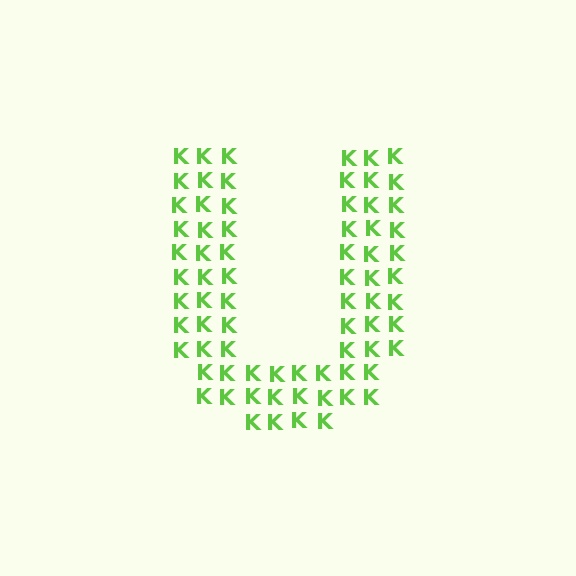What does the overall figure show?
The overall figure shows the letter U.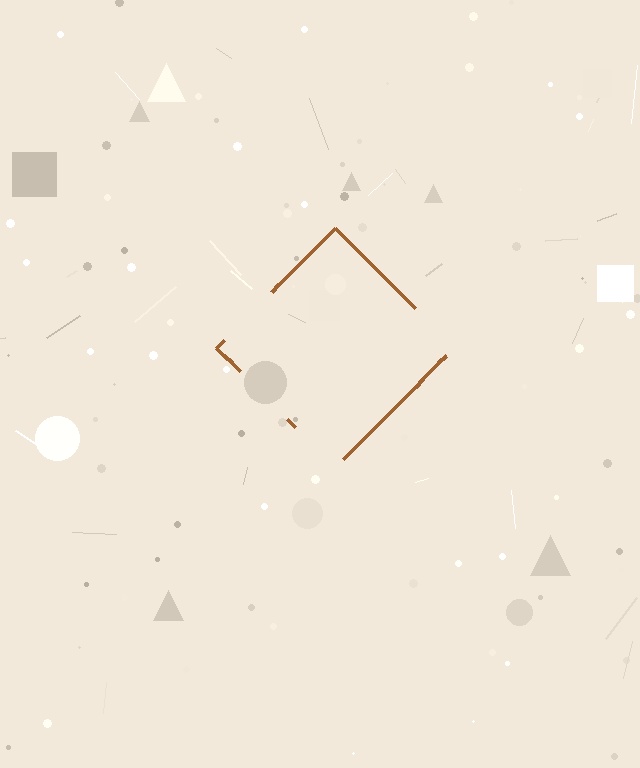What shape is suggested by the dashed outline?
The dashed outline suggests a diamond.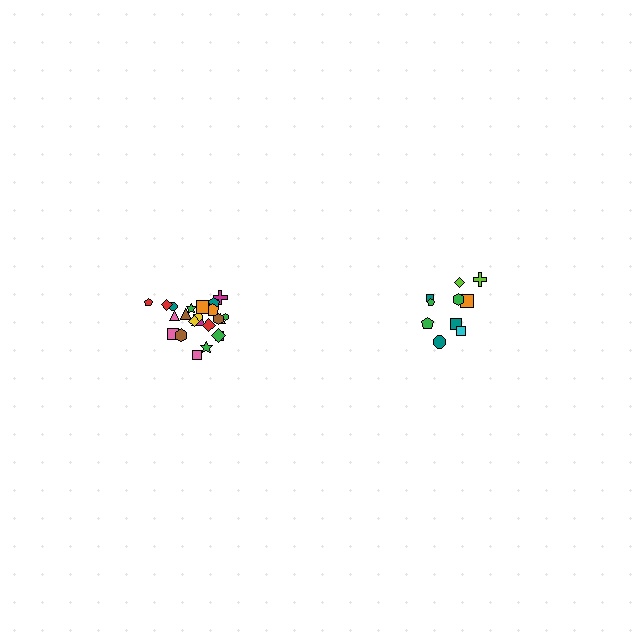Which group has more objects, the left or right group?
The left group.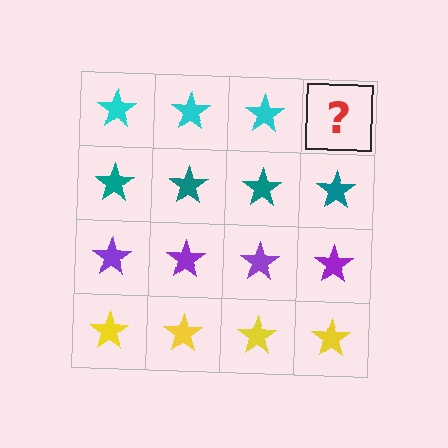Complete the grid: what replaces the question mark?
The question mark should be replaced with a cyan star.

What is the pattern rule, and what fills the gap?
The rule is that each row has a consistent color. The gap should be filled with a cyan star.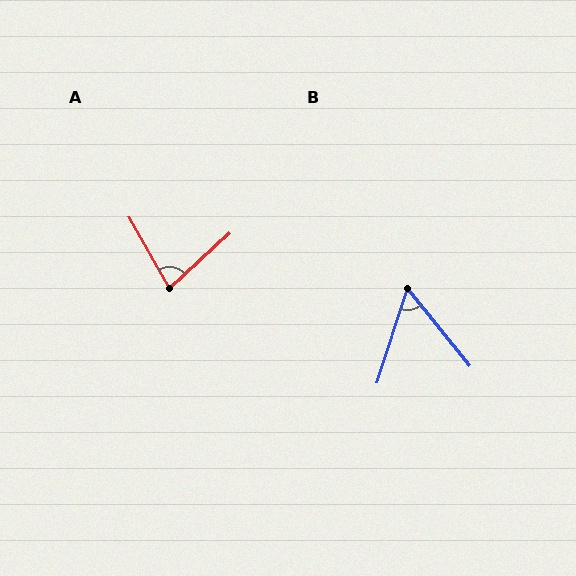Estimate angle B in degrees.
Approximately 57 degrees.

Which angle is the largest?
A, at approximately 78 degrees.